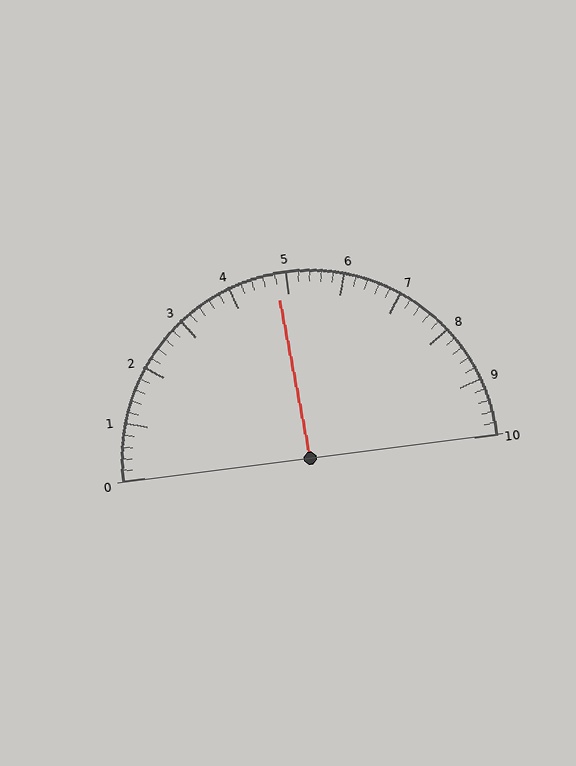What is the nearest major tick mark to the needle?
The nearest major tick mark is 5.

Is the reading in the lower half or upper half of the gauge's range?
The reading is in the lower half of the range (0 to 10).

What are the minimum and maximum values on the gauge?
The gauge ranges from 0 to 10.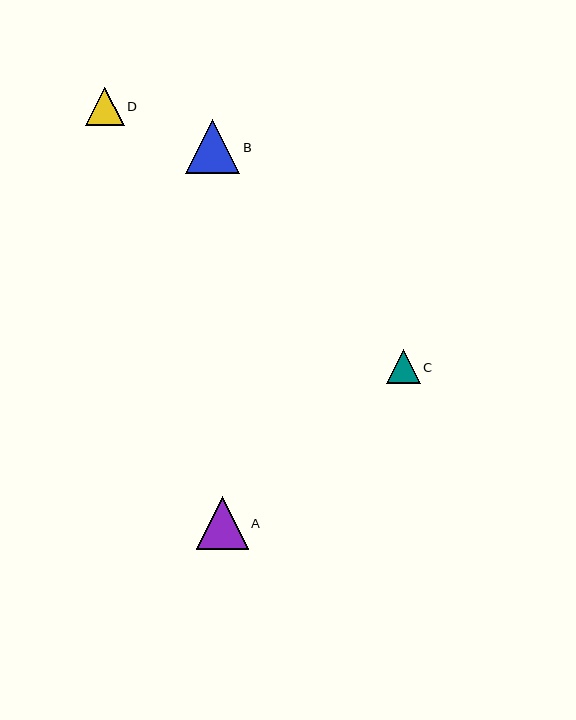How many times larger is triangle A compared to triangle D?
Triangle A is approximately 1.4 times the size of triangle D.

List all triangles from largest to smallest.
From largest to smallest: B, A, D, C.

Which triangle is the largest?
Triangle B is the largest with a size of approximately 54 pixels.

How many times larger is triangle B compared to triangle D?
Triangle B is approximately 1.4 times the size of triangle D.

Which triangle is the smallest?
Triangle C is the smallest with a size of approximately 34 pixels.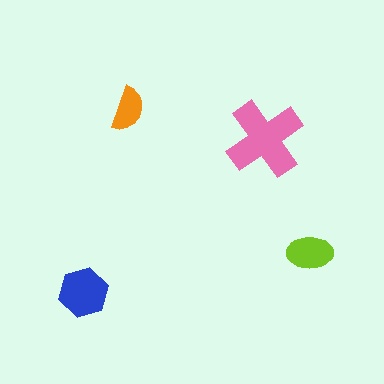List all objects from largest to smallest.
The pink cross, the blue hexagon, the lime ellipse, the orange semicircle.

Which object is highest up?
The orange semicircle is topmost.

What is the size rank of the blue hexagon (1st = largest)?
2nd.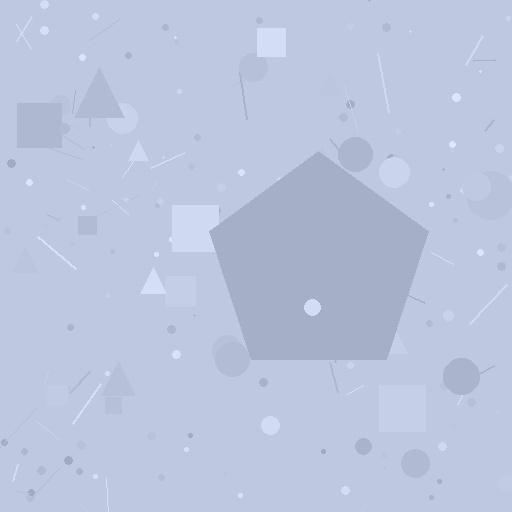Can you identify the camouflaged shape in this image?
The camouflaged shape is a pentagon.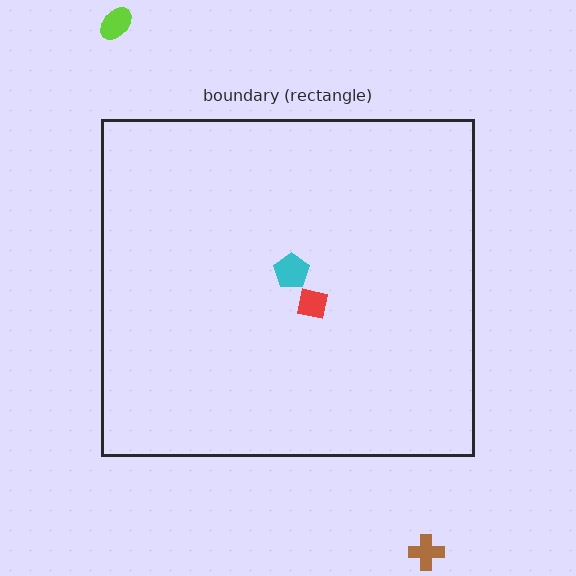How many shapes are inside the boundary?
2 inside, 2 outside.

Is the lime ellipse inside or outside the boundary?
Outside.